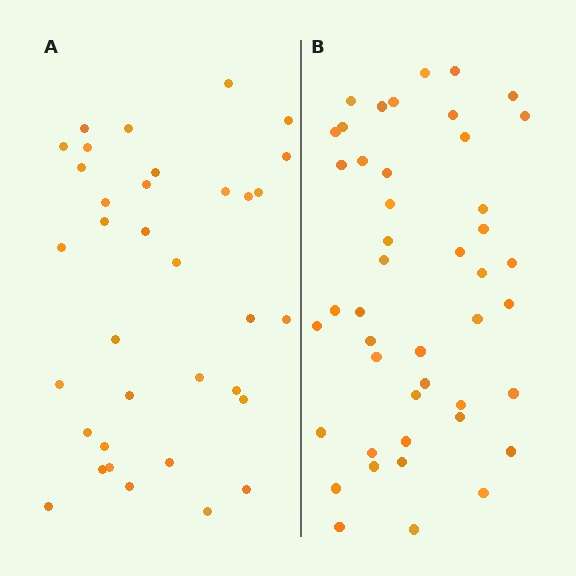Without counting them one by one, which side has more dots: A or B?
Region B (the right region) has more dots.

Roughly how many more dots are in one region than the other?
Region B has roughly 10 or so more dots than region A.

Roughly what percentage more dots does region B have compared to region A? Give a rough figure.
About 30% more.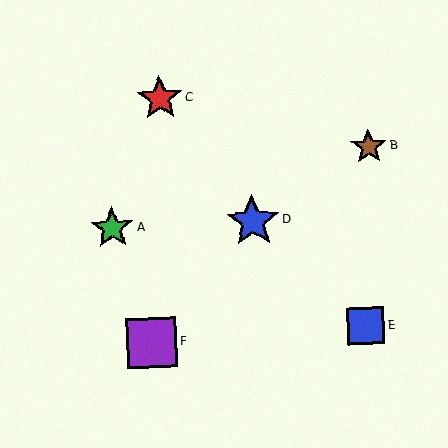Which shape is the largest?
The blue star (labeled D) is the largest.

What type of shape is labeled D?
Shape D is a blue star.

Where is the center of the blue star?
The center of the blue star is at (253, 221).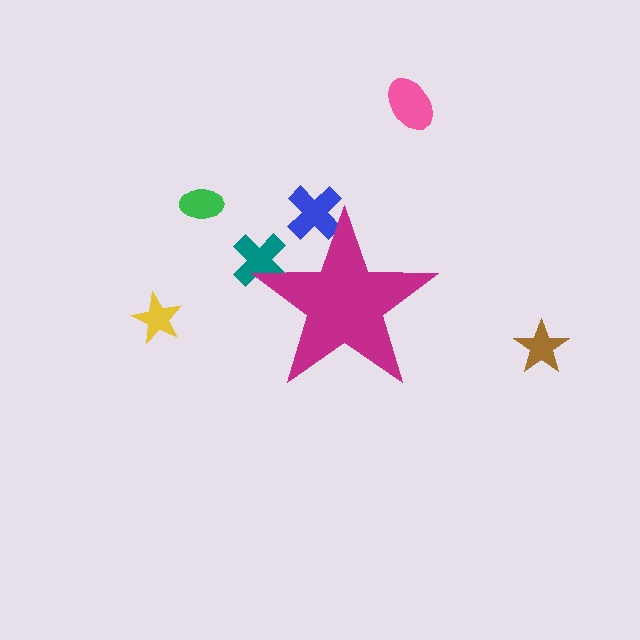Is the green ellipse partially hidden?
No, the green ellipse is fully visible.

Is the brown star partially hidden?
No, the brown star is fully visible.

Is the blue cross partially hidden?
Yes, the blue cross is partially hidden behind the magenta star.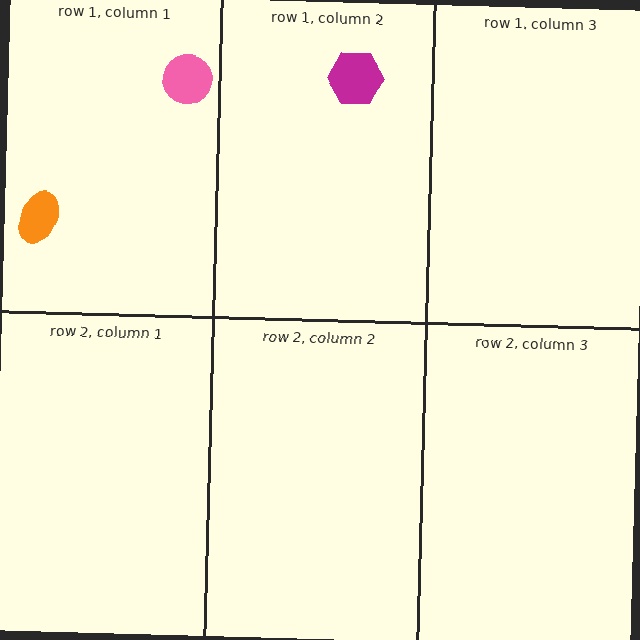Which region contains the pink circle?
The row 1, column 1 region.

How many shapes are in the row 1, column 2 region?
1.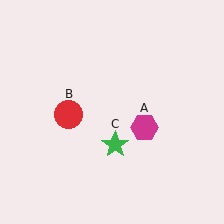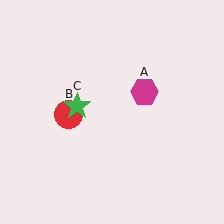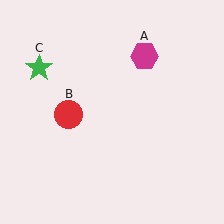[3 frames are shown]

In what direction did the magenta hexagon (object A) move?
The magenta hexagon (object A) moved up.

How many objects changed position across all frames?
2 objects changed position: magenta hexagon (object A), green star (object C).